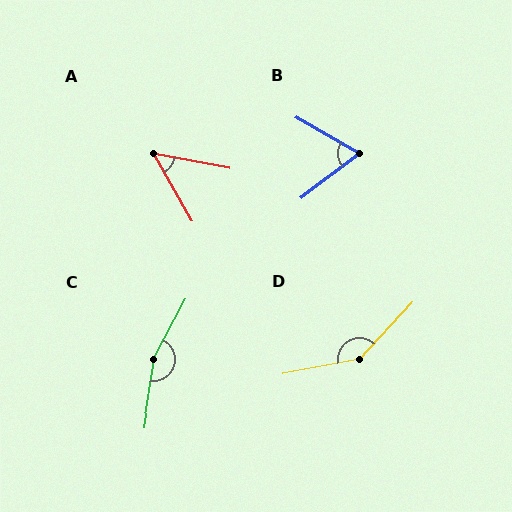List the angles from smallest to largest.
A (50°), B (67°), D (144°), C (160°).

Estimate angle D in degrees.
Approximately 144 degrees.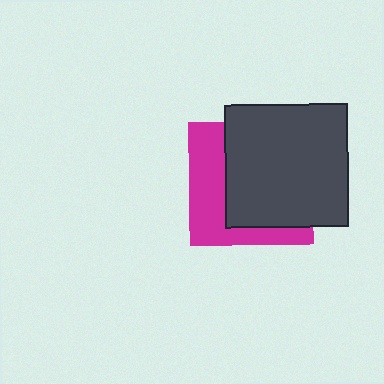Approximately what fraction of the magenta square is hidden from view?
Roughly 62% of the magenta square is hidden behind the dark gray square.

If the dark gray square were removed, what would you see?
You would see the complete magenta square.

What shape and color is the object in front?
The object in front is a dark gray square.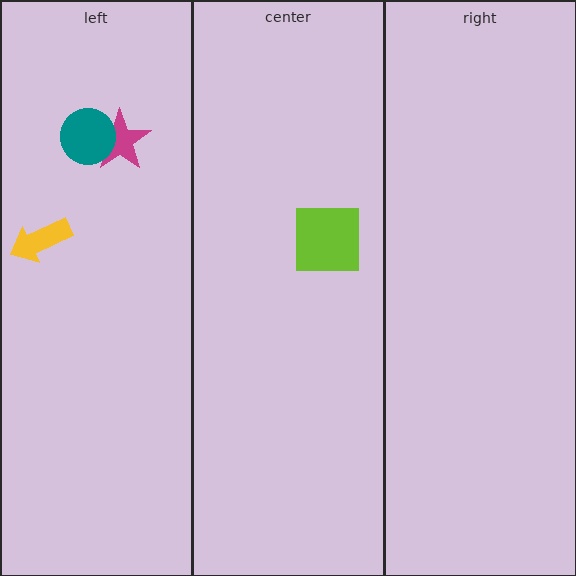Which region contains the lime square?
The center region.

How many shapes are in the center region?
1.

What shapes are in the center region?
The lime square.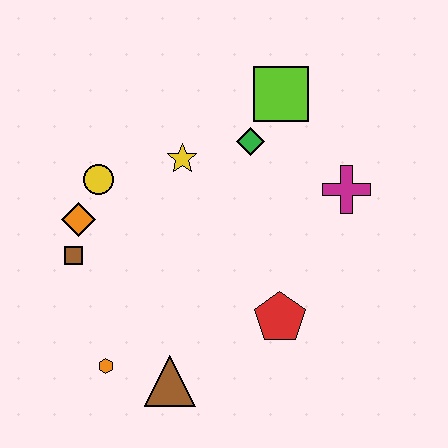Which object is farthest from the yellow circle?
The magenta cross is farthest from the yellow circle.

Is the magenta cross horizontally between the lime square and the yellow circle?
No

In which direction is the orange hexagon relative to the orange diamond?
The orange hexagon is below the orange diamond.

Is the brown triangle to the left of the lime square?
Yes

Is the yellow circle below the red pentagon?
No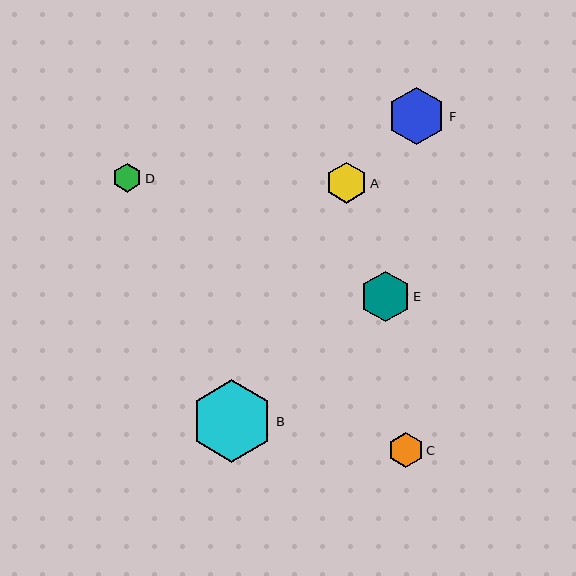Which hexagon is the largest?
Hexagon B is the largest with a size of approximately 82 pixels.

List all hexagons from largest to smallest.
From largest to smallest: B, F, E, A, C, D.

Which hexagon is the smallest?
Hexagon D is the smallest with a size of approximately 29 pixels.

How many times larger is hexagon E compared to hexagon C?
Hexagon E is approximately 1.4 times the size of hexagon C.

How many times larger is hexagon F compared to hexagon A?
Hexagon F is approximately 1.4 times the size of hexagon A.